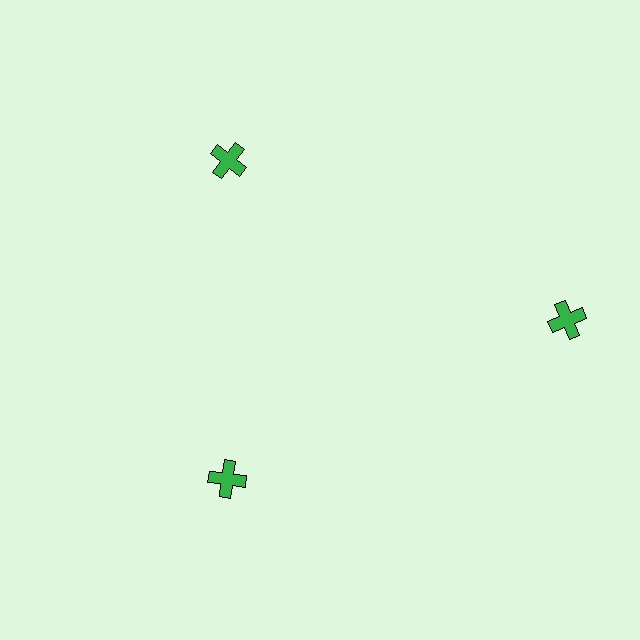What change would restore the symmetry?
The symmetry would be restored by moving it inward, back onto the ring so that all 3 crosses sit at equal angles and equal distance from the center.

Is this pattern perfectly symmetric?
No. The 3 green crosses are arranged in a ring, but one element near the 3 o'clock position is pushed outward from the center, breaking the 3-fold rotational symmetry.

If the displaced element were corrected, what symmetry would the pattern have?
It would have 3-fold rotational symmetry — the pattern would map onto itself every 120 degrees.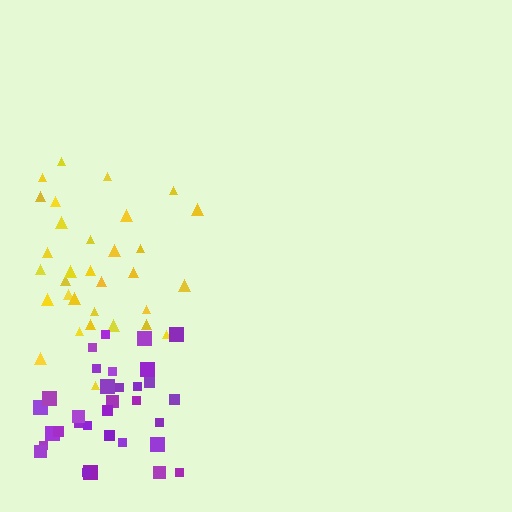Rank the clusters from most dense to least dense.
yellow, purple.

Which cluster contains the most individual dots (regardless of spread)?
Purple (33).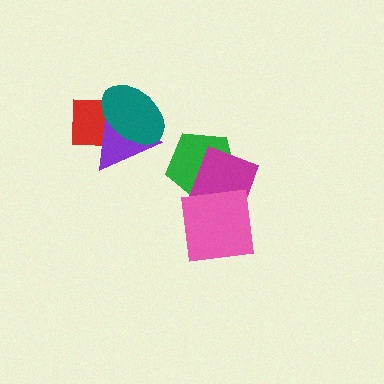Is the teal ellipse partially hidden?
No, no other shape covers it.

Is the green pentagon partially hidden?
Yes, it is partially covered by another shape.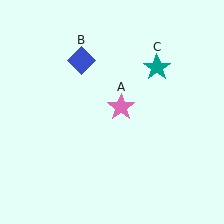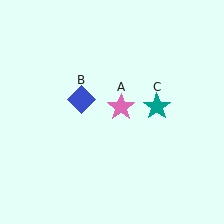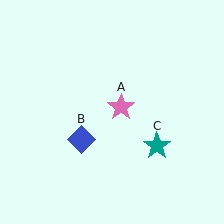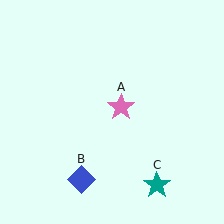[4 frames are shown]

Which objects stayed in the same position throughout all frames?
Pink star (object A) remained stationary.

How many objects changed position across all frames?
2 objects changed position: blue diamond (object B), teal star (object C).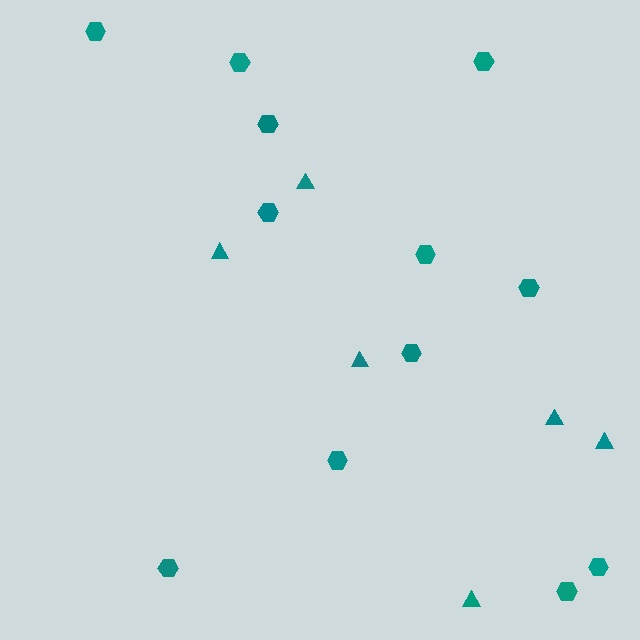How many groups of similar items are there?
There are 2 groups: one group of triangles (6) and one group of hexagons (12).